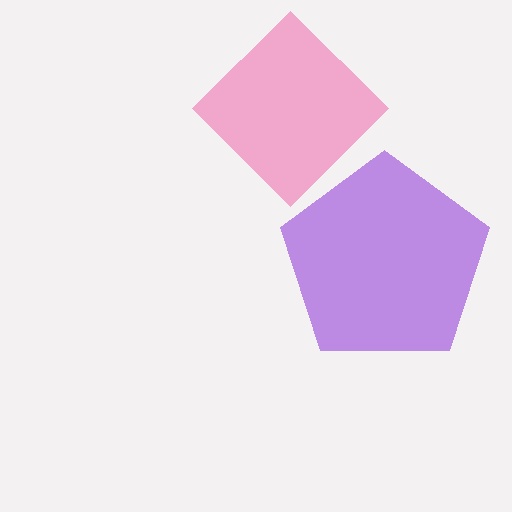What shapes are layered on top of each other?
The layered shapes are: a purple pentagon, a pink diamond.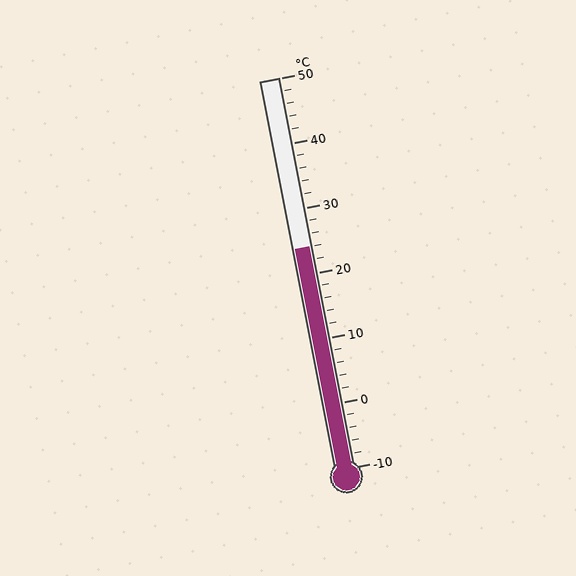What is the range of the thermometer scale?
The thermometer scale ranges from -10°C to 50°C.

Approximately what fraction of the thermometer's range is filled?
The thermometer is filled to approximately 55% of its range.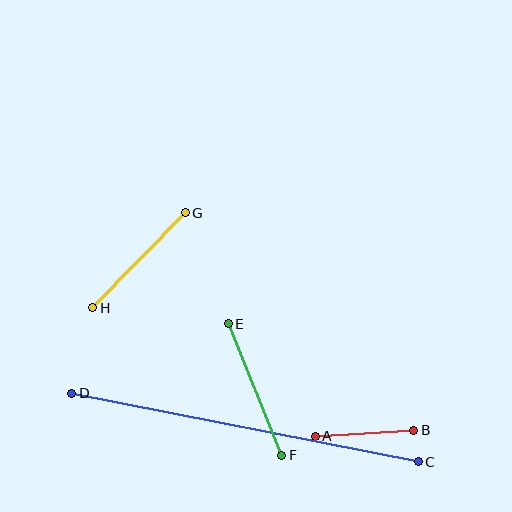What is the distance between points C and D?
The distance is approximately 353 pixels.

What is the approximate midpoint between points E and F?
The midpoint is at approximately (255, 389) pixels.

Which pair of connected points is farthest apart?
Points C and D are farthest apart.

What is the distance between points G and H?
The distance is approximately 133 pixels.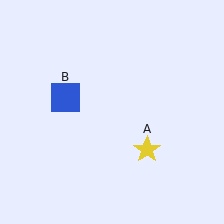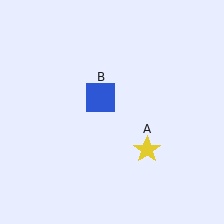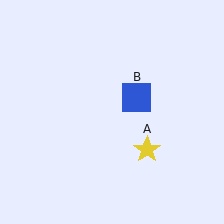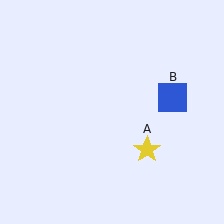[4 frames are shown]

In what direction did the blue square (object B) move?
The blue square (object B) moved right.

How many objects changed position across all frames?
1 object changed position: blue square (object B).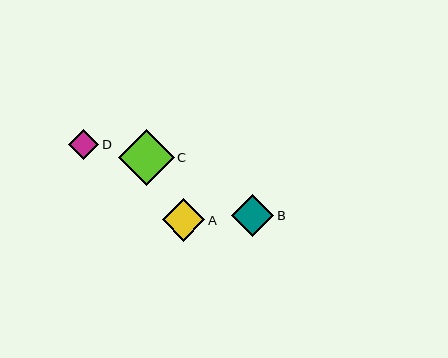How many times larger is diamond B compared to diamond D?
Diamond B is approximately 1.4 times the size of diamond D.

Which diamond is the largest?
Diamond C is the largest with a size of approximately 56 pixels.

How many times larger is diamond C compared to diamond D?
Diamond C is approximately 1.9 times the size of diamond D.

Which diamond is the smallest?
Diamond D is the smallest with a size of approximately 30 pixels.